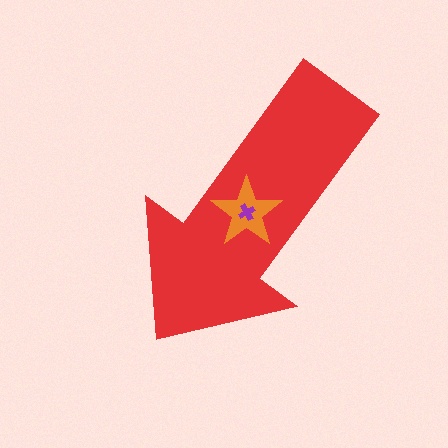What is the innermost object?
The purple cross.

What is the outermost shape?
The red arrow.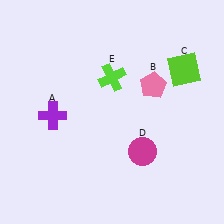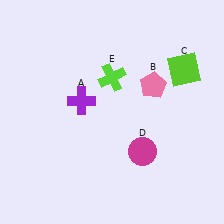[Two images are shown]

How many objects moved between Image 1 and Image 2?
1 object moved between the two images.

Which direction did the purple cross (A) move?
The purple cross (A) moved right.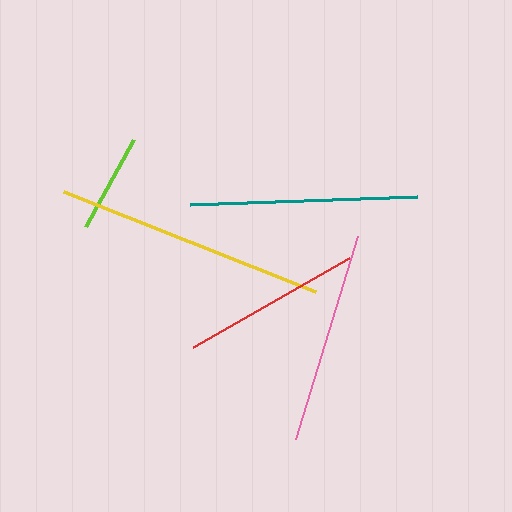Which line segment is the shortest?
The lime line is the shortest at approximately 99 pixels.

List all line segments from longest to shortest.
From longest to shortest: yellow, teal, pink, red, lime.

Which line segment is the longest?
The yellow line is the longest at approximately 271 pixels.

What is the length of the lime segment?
The lime segment is approximately 99 pixels long.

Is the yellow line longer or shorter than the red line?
The yellow line is longer than the red line.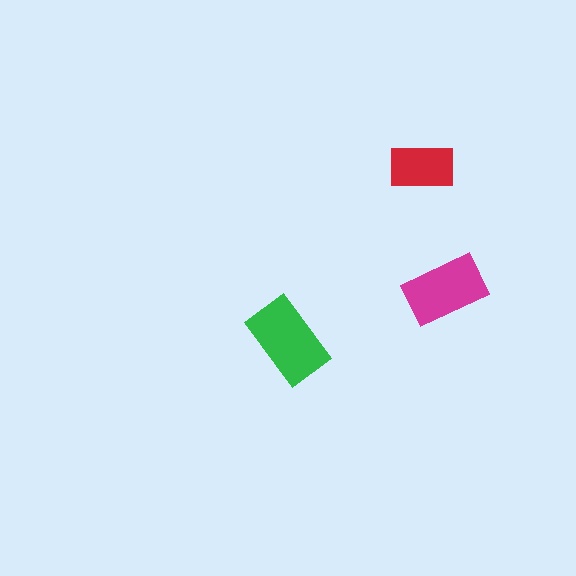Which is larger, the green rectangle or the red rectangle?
The green one.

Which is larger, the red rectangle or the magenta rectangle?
The magenta one.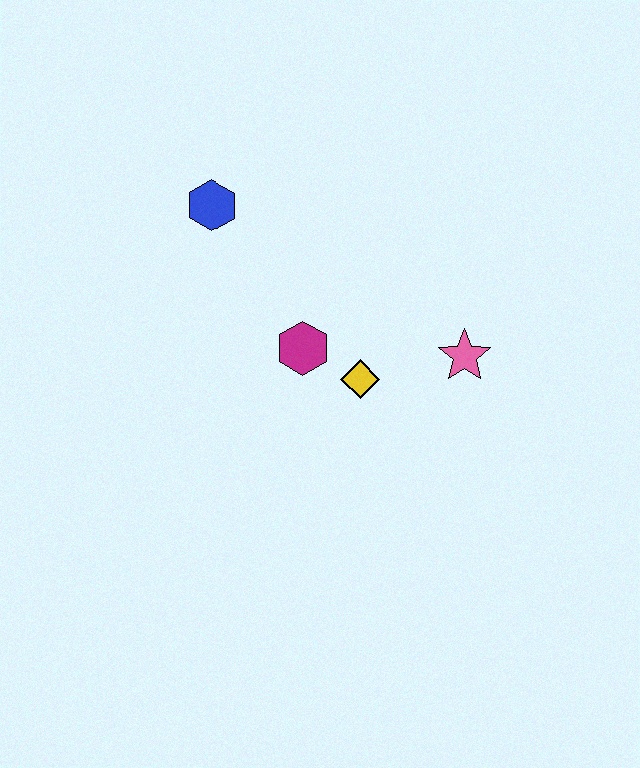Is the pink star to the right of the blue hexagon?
Yes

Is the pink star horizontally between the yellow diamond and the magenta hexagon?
No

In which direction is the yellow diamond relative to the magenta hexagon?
The yellow diamond is to the right of the magenta hexagon.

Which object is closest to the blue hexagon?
The magenta hexagon is closest to the blue hexagon.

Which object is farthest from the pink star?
The blue hexagon is farthest from the pink star.